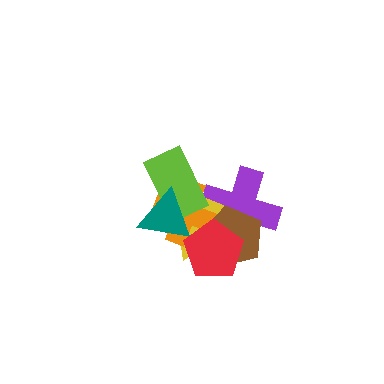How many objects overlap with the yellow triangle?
6 objects overlap with the yellow triangle.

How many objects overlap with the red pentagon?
4 objects overlap with the red pentagon.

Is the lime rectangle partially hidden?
Yes, it is partially covered by another shape.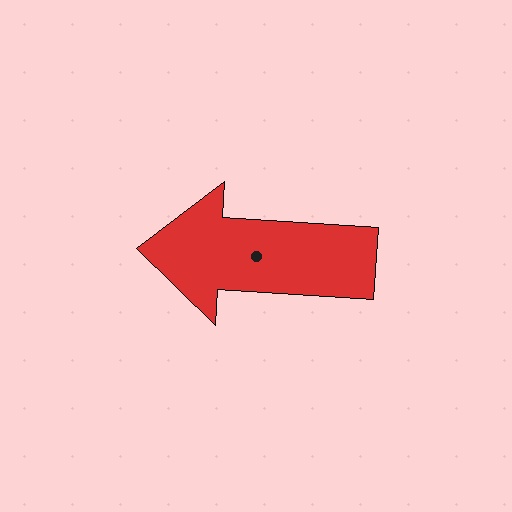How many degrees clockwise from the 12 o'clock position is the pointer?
Approximately 273 degrees.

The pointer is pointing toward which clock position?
Roughly 9 o'clock.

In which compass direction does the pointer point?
West.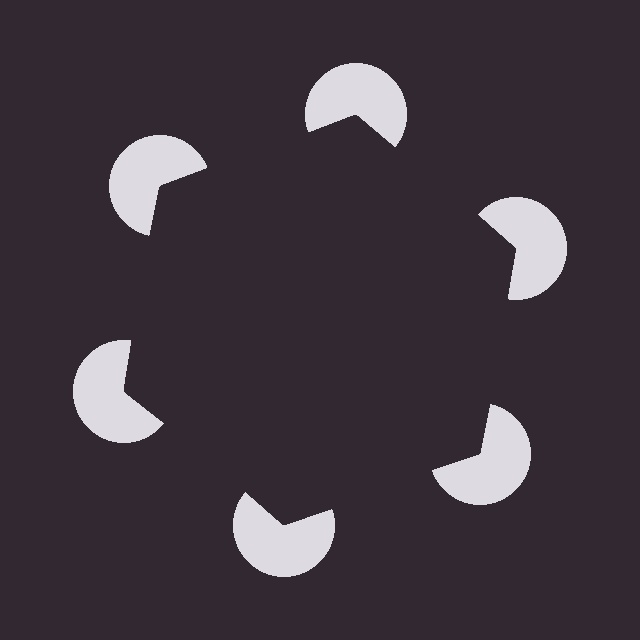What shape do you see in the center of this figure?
An illusory hexagon — its edges are inferred from the aligned wedge cuts in the pac-man discs, not physically drawn.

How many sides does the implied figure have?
6 sides.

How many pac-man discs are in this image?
There are 6 — one at each vertex of the illusory hexagon.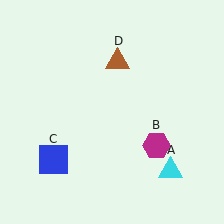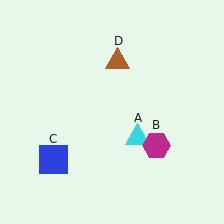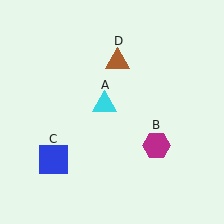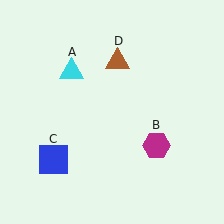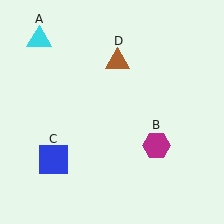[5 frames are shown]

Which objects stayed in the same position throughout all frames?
Magenta hexagon (object B) and blue square (object C) and brown triangle (object D) remained stationary.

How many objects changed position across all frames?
1 object changed position: cyan triangle (object A).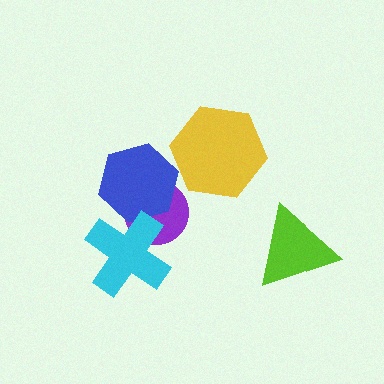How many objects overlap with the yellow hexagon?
0 objects overlap with the yellow hexagon.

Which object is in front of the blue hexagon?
The cyan cross is in front of the blue hexagon.